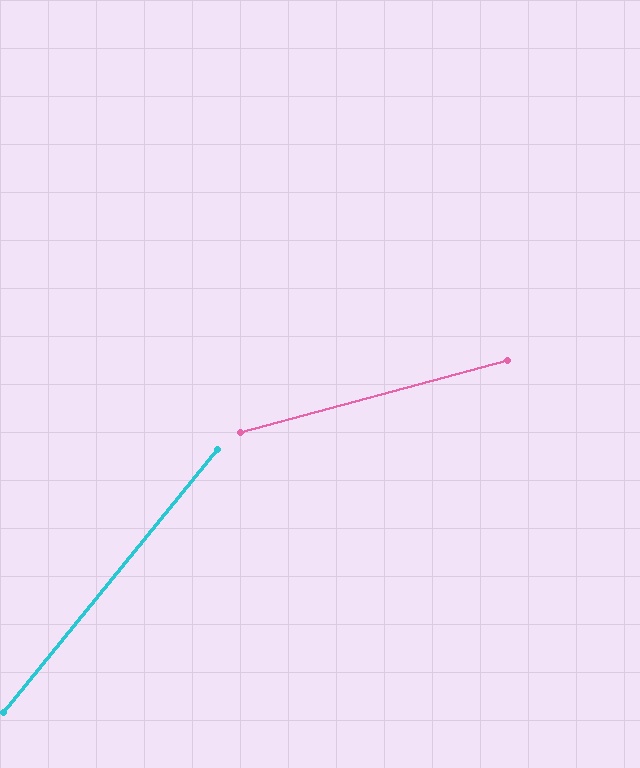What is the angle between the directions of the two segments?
Approximately 36 degrees.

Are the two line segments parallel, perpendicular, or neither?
Neither parallel nor perpendicular — they differ by about 36°.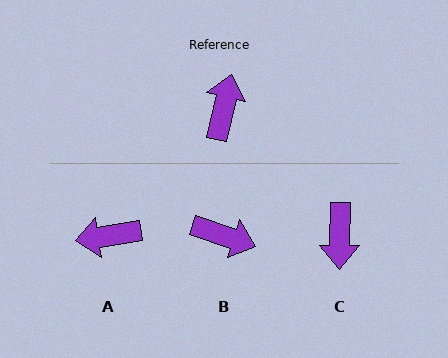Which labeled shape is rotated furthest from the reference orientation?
C, about 167 degrees away.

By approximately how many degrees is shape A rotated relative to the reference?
Approximately 112 degrees counter-clockwise.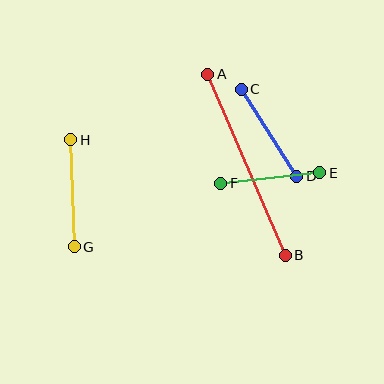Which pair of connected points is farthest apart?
Points A and B are farthest apart.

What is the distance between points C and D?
The distance is approximately 103 pixels.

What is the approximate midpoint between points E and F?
The midpoint is at approximately (270, 178) pixels.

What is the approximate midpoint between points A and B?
The midpoint is at approximately (246, 165) pixels.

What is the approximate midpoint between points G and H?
The midpoint is at approximately (72, 193) pixels.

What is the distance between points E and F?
The distance is approximately 99 pixels.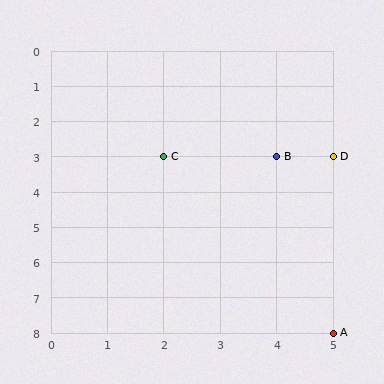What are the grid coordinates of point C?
Point C is at grid coordinates (2, 3).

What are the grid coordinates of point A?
Point A is at grid coordinates (5, 8).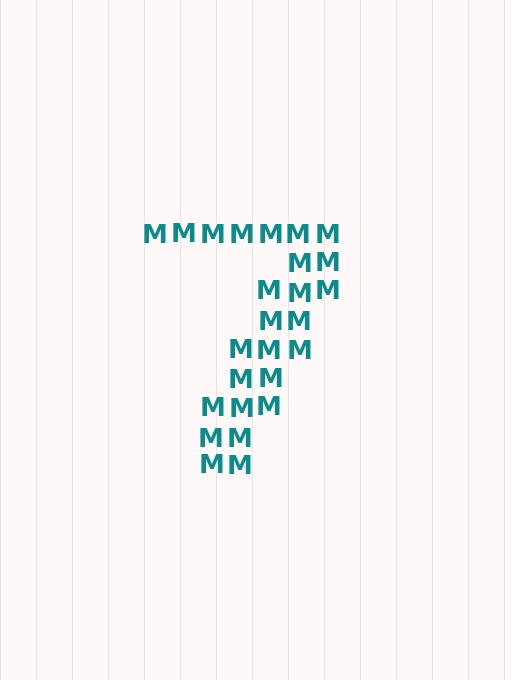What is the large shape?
The large shape is the digit 7.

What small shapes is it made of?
It is made of small letter M's.